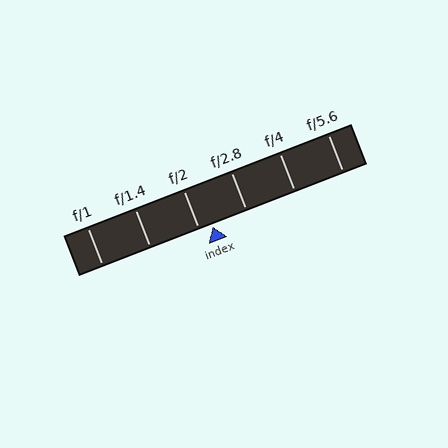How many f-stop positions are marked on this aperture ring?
There are 6 f-stop positions marked.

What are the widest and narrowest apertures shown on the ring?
The widest aperture shown is f/1 and the narrowest is f/5.6.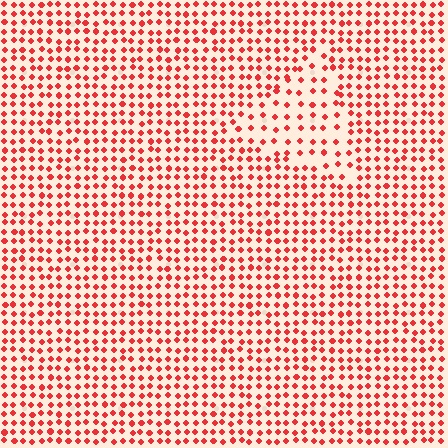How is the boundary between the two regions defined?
The boundary is defined by a change in element density (approximately 1.8x ratio). All elements are the same color, size, and shape.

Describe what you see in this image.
The image contains small red elements arranged at two different densities. A triangle-shaped region is visible where the elements are less densely packed than the surrounding area.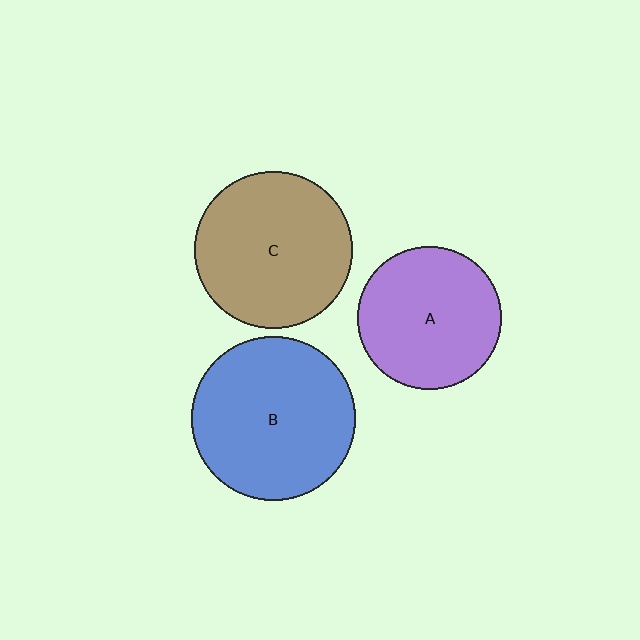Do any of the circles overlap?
No, none of the circles overlap.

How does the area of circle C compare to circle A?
Approximately 1.2 times.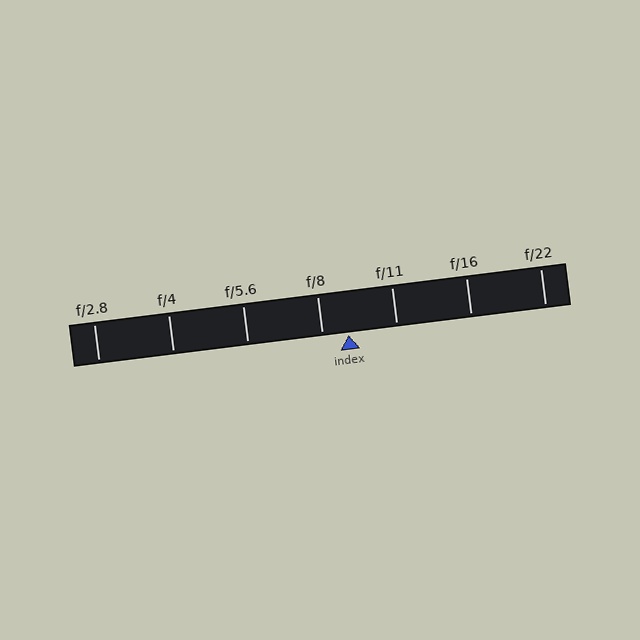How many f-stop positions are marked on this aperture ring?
There are 7 f-stop positions marked.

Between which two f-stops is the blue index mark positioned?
The index mark is between f/8 and f/11.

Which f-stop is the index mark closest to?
The index mark is closest to f/8.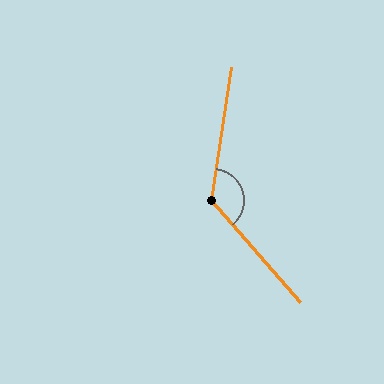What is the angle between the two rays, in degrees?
Approximately 131 degrees.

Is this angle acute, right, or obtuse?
It is obtuse.